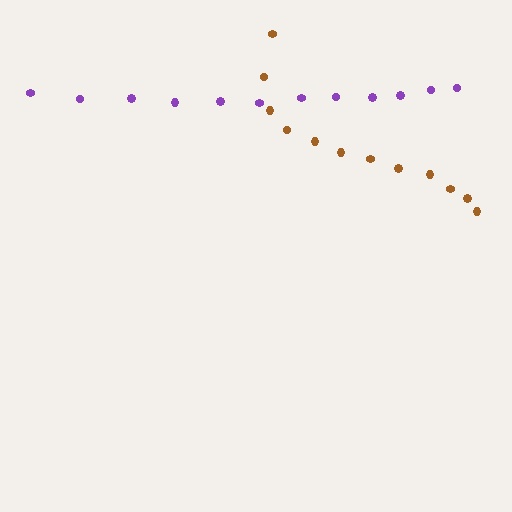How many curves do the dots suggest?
There are 2 distinct paths.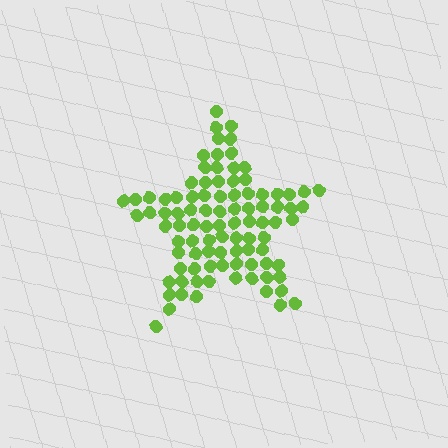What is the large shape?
The large shape is a star.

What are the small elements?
The small elements are circles.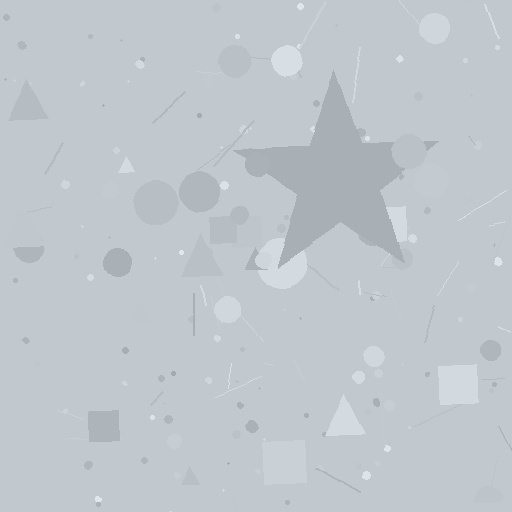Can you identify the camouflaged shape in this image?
The camouflaged shape is a star.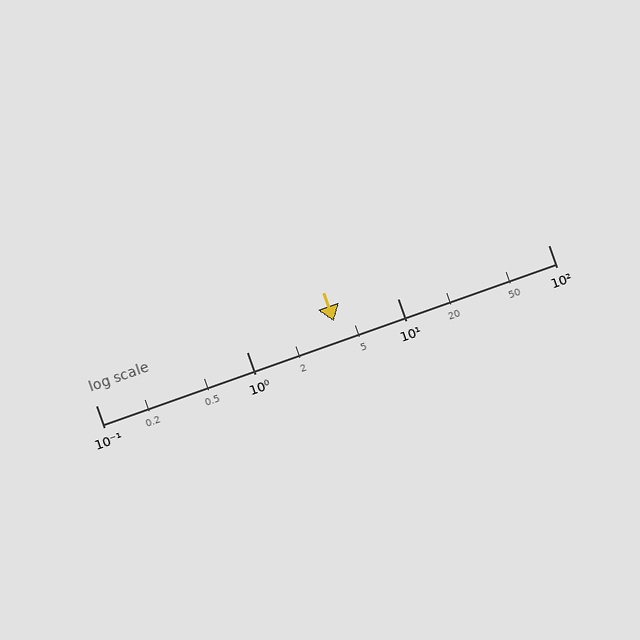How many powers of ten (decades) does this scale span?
The scale spans 3 decades, from 0.1 to 100.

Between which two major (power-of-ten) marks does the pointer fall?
The pointer is between 1 and 10.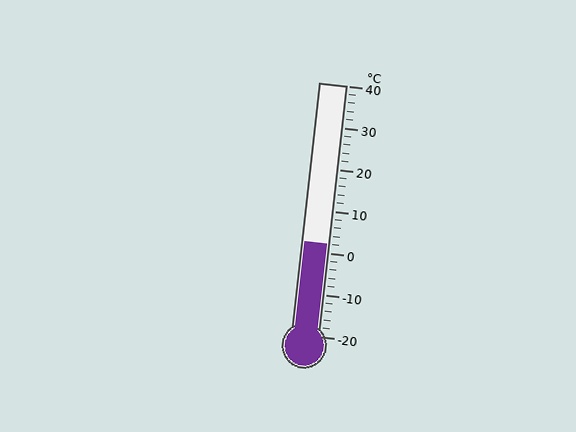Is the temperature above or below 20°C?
The temperature is below 20°C.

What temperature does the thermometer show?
The thermometer shows approximately 2°C.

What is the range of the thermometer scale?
The thermometer scale ranges from -20°C to 40°C.